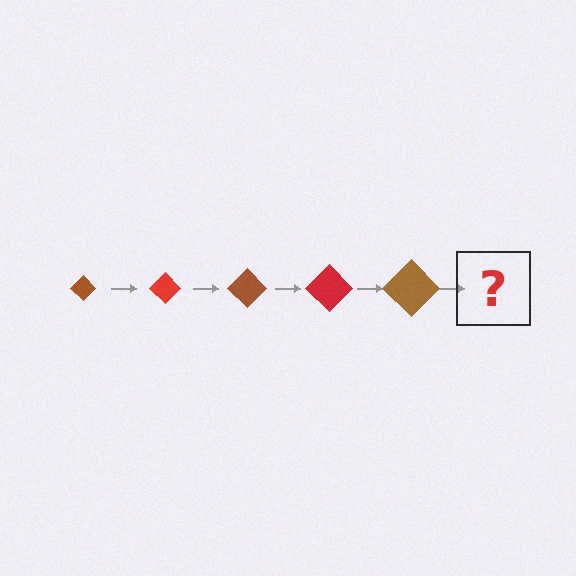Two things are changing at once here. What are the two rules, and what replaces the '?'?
The two rules are that the diamond grows larger each step and the color cycles through brown and red. The '?' should be a red diamond, larger than the previous one.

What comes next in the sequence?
The next element should be a red diamond, larger than the previous one.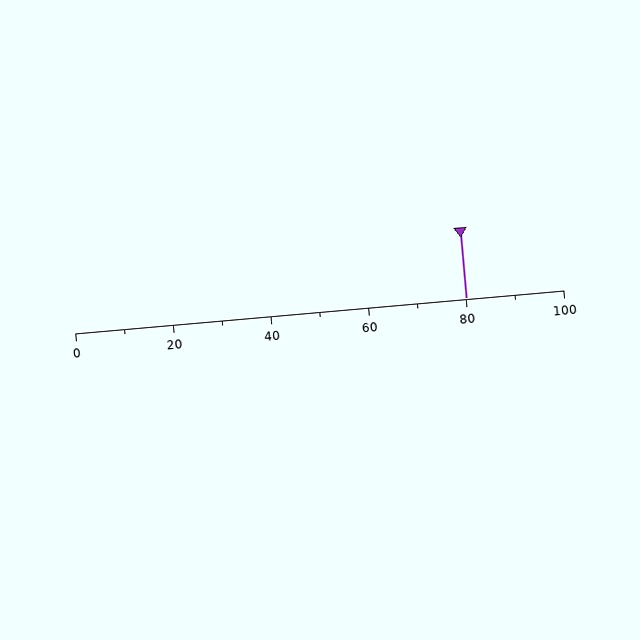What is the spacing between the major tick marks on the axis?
The major ticks are spaced 20 apart.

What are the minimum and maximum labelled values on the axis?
The axis runs from 0 to 100.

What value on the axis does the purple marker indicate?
The marker indicates approximately 80.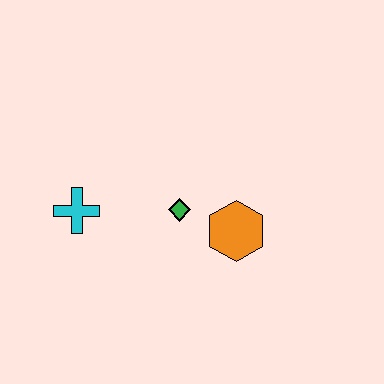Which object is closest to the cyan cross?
The green diamond is closest to the cyan cross.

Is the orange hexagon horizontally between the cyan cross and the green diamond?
No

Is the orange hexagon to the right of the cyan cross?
Yes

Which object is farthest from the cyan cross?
The orange hexagon is farthest from the cyan cross.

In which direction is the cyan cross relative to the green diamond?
The cyan cross is to the left of the green diamond.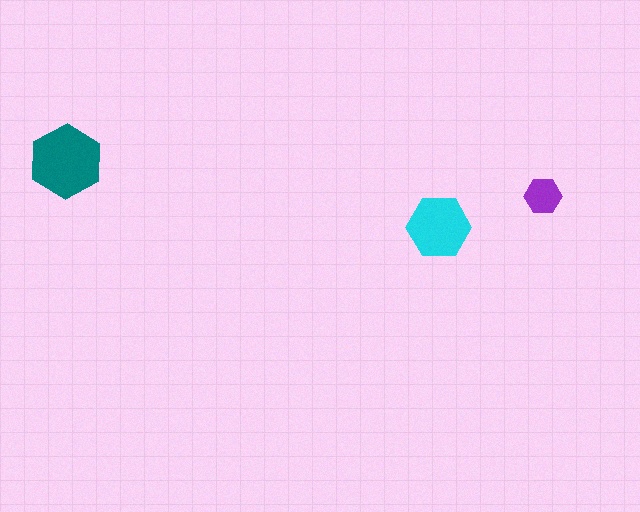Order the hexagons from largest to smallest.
the teal one, the cyan one, the purple one.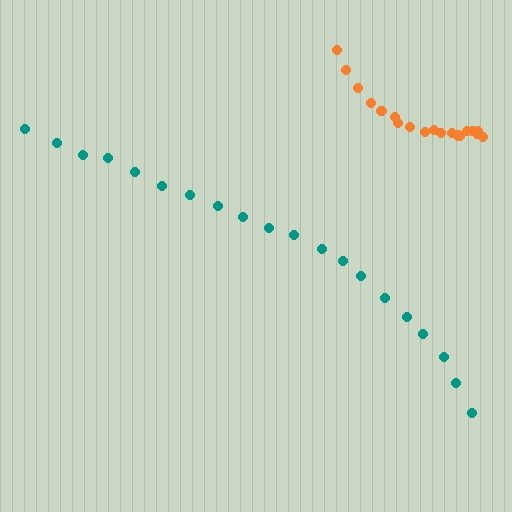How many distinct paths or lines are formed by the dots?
There are 2 distinct paths.